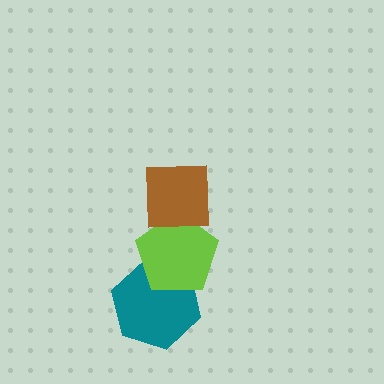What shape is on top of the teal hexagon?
The lime pentagon is on top of the teal hexagon.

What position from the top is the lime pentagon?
The lime pentagon is 2nd from the top.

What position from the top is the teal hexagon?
The teal hexagon is 3rd from the top.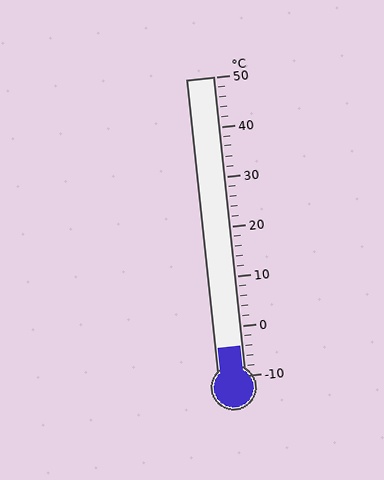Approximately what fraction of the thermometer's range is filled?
The thermometer is filled to approximately 10% of its range.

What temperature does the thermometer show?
The thermometer shows approximately -4°C.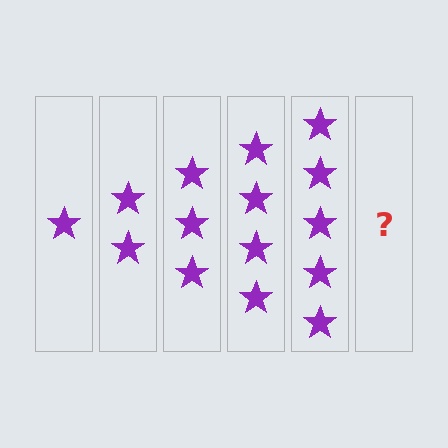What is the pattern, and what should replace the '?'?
The pattern is that each step adds one more star. The '?' should be 6 stars.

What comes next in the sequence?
The next element should be 6 stars.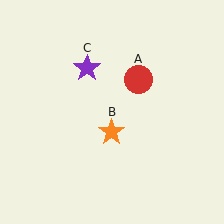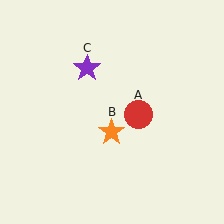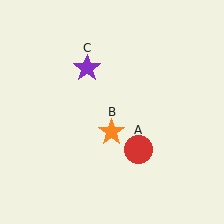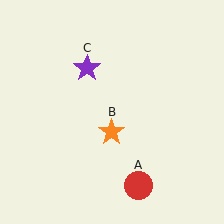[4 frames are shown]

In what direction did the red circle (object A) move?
The red circle (object A) moved down.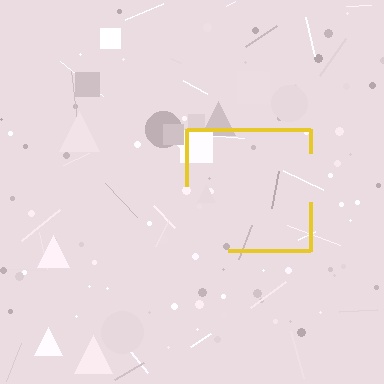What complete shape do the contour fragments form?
The contour fragments form a square.